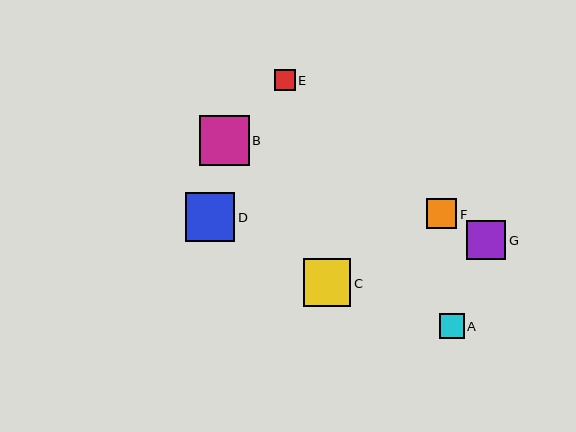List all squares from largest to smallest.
From largest to smallest: B, D, C, G, F, A, E.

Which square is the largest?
Square B is the largest with a size of approximately 50 pixels.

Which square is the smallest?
Square E is the smallest with a size of approximately 21 pixels.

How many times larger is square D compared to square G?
Square D is approximately 1.3 times the size of square G.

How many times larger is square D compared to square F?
Square D is approximately 1.6 times the size of square F.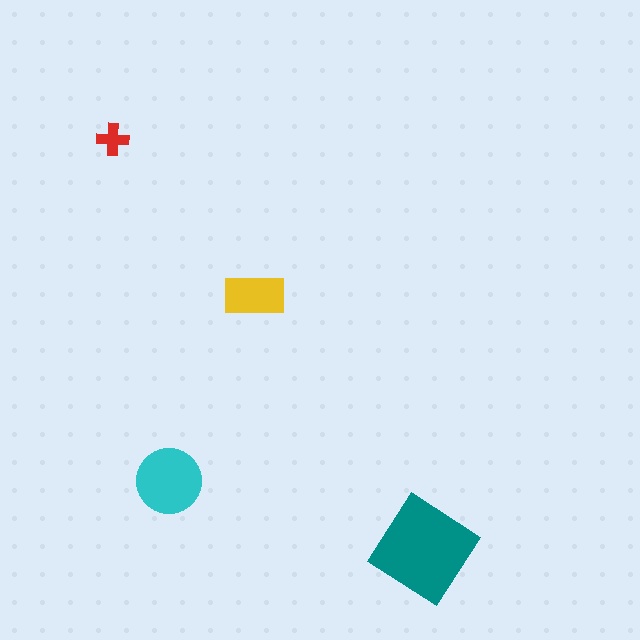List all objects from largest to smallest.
The teal diamond, the cyan circle, the yellow rectangle, the red cross.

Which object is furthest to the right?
The teal diamond is rightmost.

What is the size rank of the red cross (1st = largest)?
4th.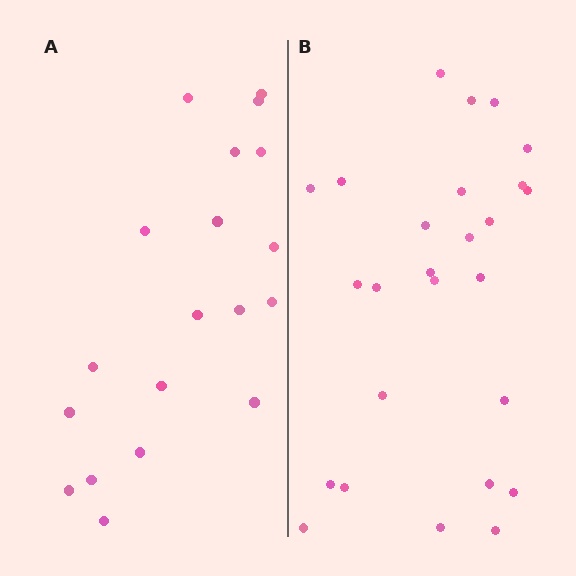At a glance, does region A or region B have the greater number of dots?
Region B (the right region) has more dots.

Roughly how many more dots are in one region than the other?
Region B has roughly 8 or so more dots than region A.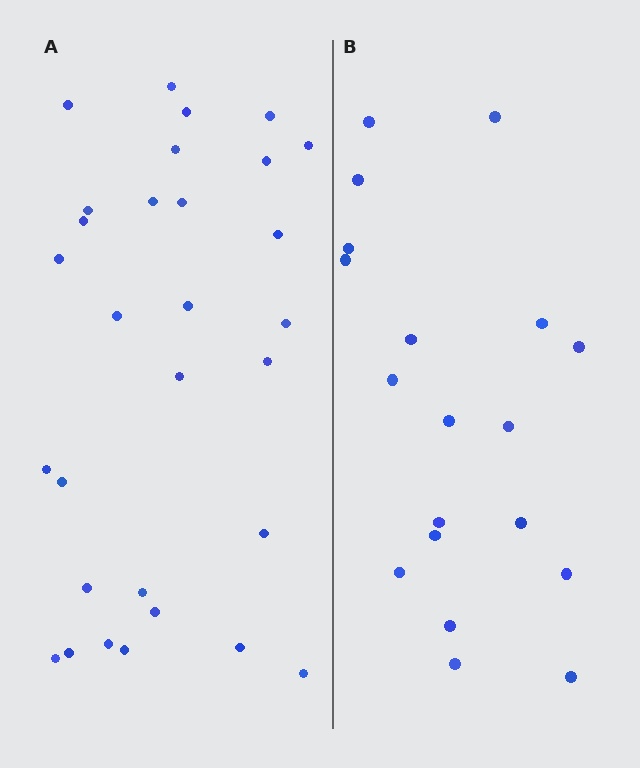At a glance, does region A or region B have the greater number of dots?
Region A (the left region) has more dots.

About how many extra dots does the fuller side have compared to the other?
Region A has roughly 12 or so more dots than region B.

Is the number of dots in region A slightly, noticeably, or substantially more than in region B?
Region A has substantially more. The ratio is roughly 1.6 to 1.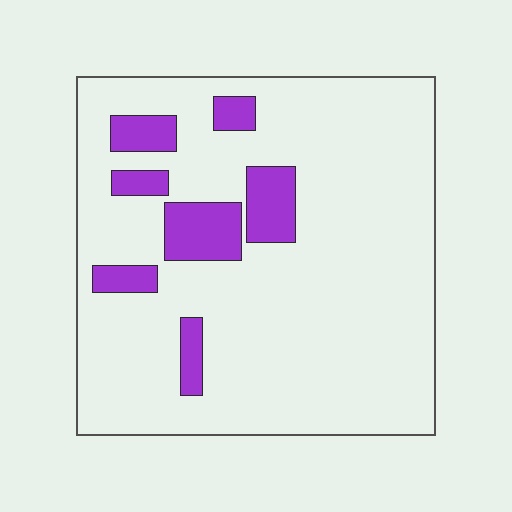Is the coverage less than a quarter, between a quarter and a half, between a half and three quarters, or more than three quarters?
Less than a quarter.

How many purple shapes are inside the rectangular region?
7.